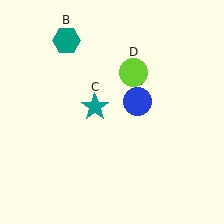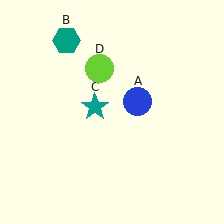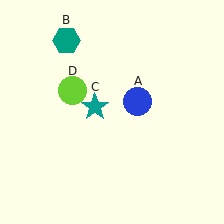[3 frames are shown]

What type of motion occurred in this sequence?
The lime circle (object D) rotated counterclockwise around the center of the scene.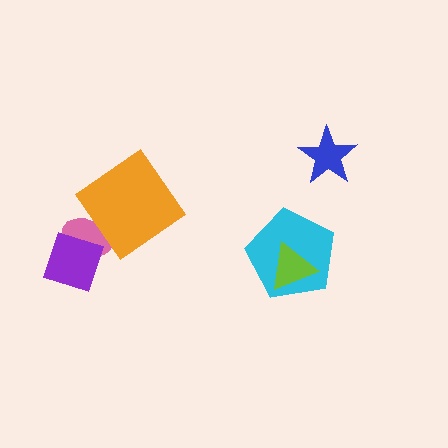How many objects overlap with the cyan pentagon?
1 object overlaps with the cyan pentagon.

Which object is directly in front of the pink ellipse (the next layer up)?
The purple diamond is directly in front of the pink ellipse.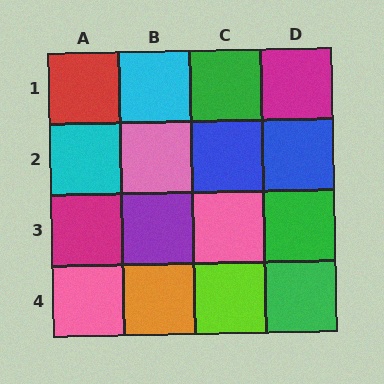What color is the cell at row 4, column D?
Green.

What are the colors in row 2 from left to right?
Cyan, pink, blue, blue.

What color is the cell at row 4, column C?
Lime.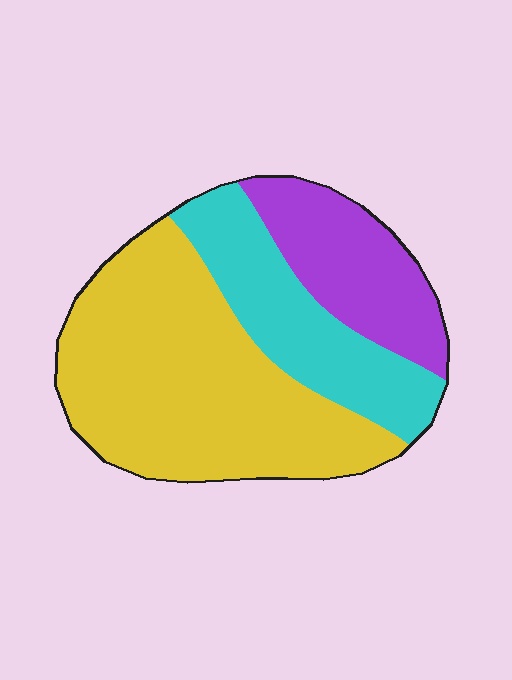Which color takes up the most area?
Yellow, at roughly 55%.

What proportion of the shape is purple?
Purple covers about 20% of the shape.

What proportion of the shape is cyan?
Cyan covers roughly 25% of the shape.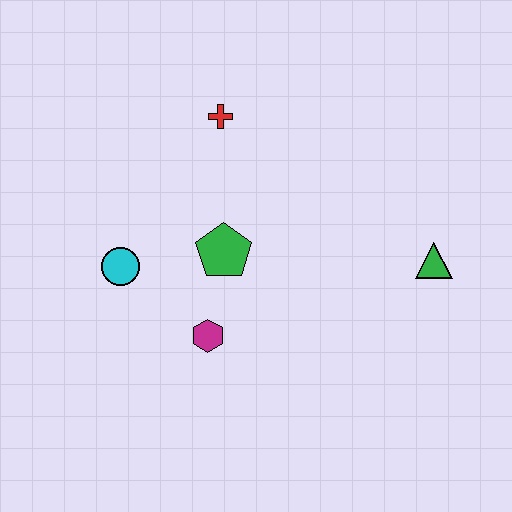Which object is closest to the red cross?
The green pentagon is closest to the red cross.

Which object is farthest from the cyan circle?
The green triangle is farthest from the cyan circle.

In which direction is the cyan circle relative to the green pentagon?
The cyan circle is to the left of the green pentagon.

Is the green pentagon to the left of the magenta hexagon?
No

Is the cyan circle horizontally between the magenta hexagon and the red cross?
No